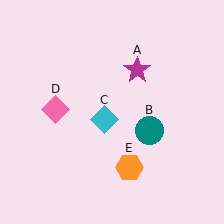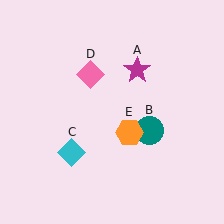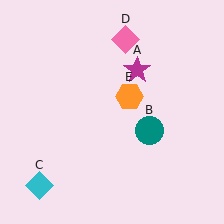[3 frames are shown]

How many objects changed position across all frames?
3 objects changed position: cyan diamond (object C), pink diamond (object D), orange hexagon (object E).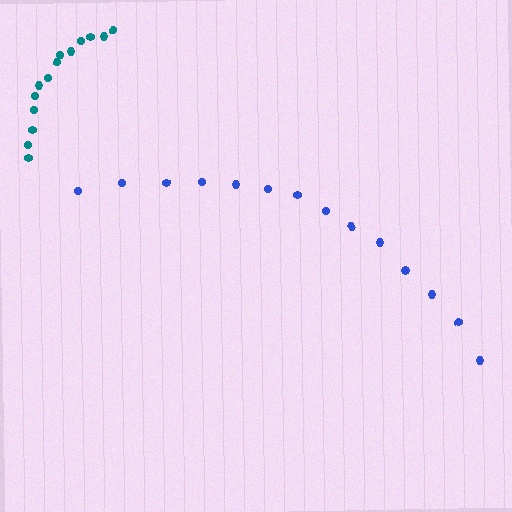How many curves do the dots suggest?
There are 2 distinct paths.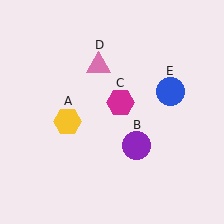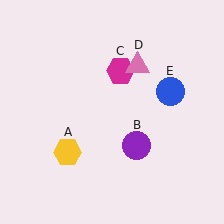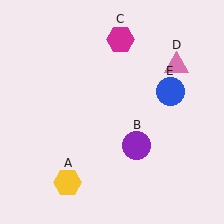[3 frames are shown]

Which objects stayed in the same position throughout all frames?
Purple circle (object B) and blue circle (object E) remained stationary.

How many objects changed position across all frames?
3 objects changed position: yellow hexagon (object A), magenta hexagon (object C), pink triangle (object D).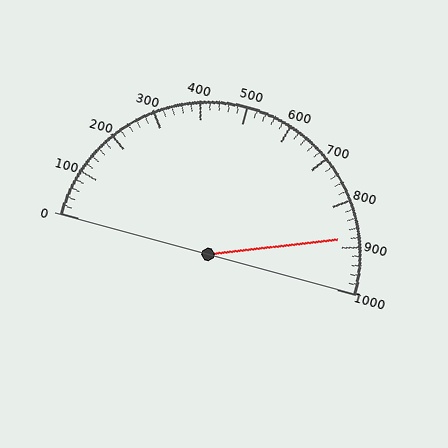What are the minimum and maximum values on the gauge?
The gauge ranges from 0 to 1000.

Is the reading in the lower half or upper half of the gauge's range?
The reading is in the upper half of the range (0 to 1000).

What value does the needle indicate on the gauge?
The needle indicates approximately 880.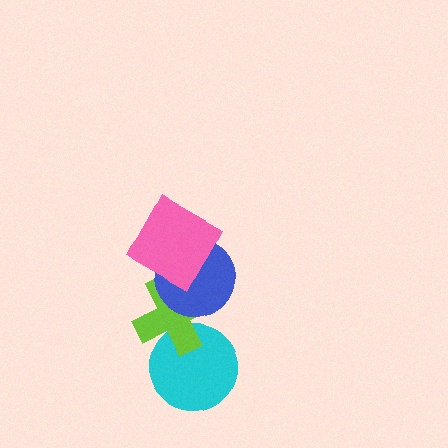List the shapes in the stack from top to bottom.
From top to bottom: the pink square, the blue circle, the lime cross, the cyan circle.